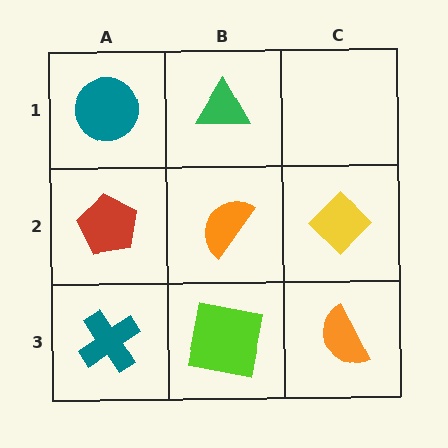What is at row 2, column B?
An orange semicircle.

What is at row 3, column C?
An orange semicircle.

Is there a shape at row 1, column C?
No, that cell is empty.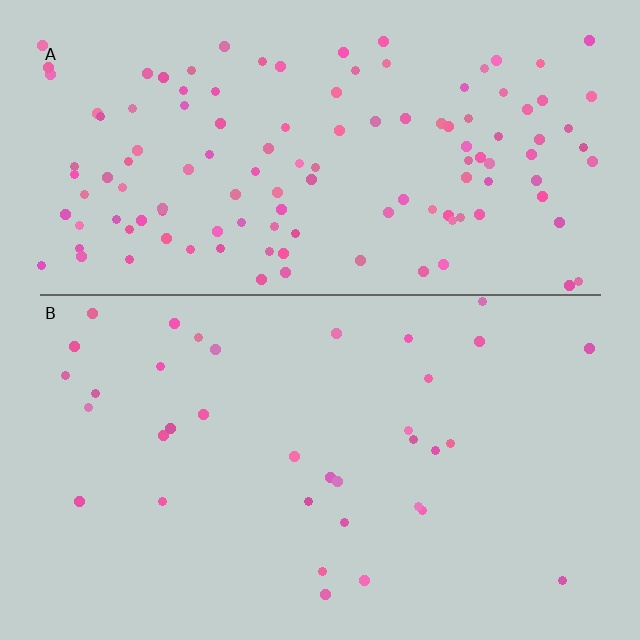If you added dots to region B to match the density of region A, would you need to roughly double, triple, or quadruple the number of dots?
Approximately quadruple.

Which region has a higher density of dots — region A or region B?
A (the top).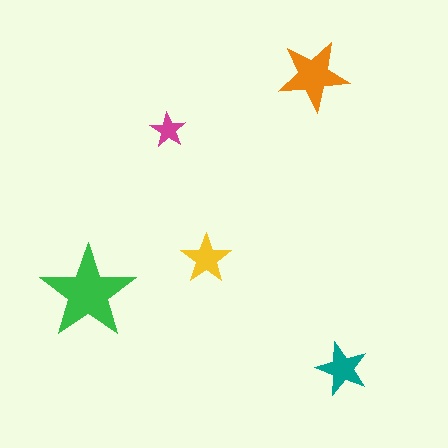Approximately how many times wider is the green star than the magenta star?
About 2.5 times wider.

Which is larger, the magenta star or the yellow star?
The yellow one.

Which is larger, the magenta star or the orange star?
The orange one.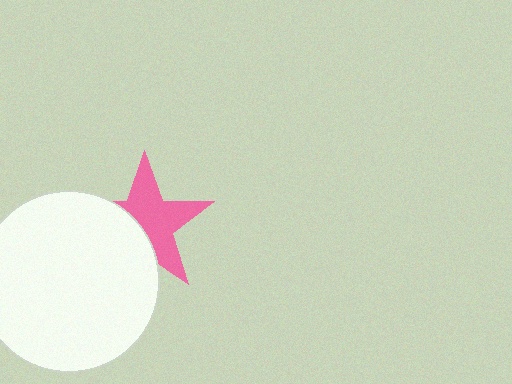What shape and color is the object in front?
The object in front is a white circle.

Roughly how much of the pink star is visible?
About half of it is visible (roughly 60%).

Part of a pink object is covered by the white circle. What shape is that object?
It is a star.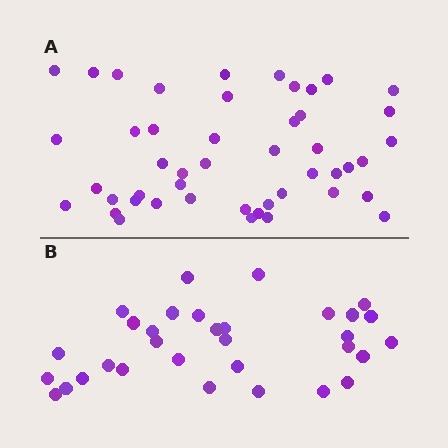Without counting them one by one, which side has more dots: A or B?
Region A (the top region) has more dots.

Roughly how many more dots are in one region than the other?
Region A has approximately 15 more dots than region B.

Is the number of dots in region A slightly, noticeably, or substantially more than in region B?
Region A has substantially more. The ratio is roughly 1.5 to 1.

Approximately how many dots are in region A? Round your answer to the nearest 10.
About 50 dots. (The exact count is 47, which rounds to 50.)